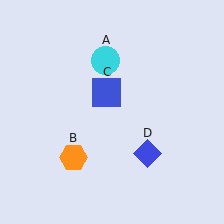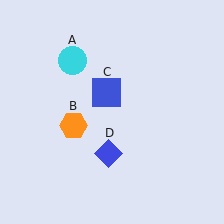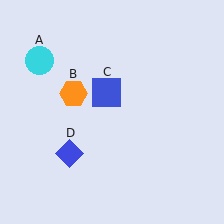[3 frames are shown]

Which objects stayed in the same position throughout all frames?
Blue square (object C) remained stationary.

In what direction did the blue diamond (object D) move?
The blue diamond (object D) moved left.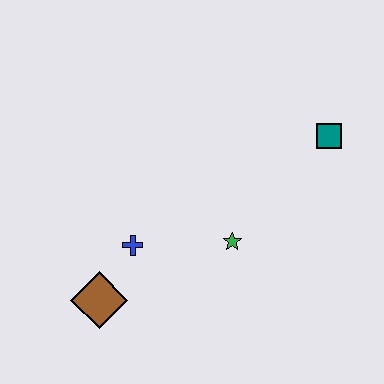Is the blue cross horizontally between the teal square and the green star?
No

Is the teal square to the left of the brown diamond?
No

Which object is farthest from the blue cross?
The teal square is farthest from the blue cross.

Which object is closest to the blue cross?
The brown diamond is closest to the blue cross.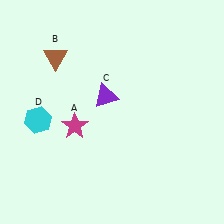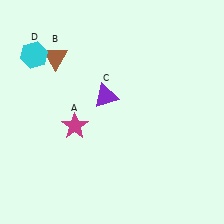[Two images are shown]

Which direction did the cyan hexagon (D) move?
The cyan hexagon (D) moved up.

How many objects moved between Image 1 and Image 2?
1 object moved between the two images.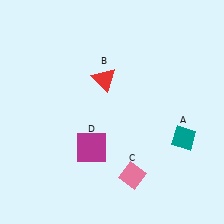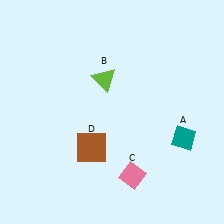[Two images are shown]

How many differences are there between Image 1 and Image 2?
There are 2 differences between the two images.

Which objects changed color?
B changed from red to lime. D changed from magenta to brown.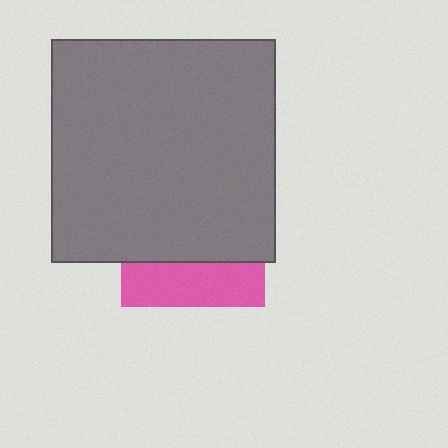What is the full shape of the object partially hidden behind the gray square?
The partially hidden object is a pink square.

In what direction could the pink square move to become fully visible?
The pink square could move down. That would shift it out from behind the gray square entirely.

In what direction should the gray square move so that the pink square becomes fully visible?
The gray square should move up. That is the shortest direction to clear the overlap and leave the pink square fully visible.